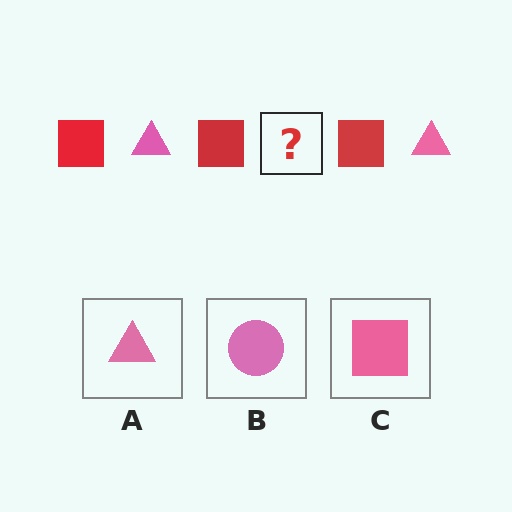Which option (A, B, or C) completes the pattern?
A.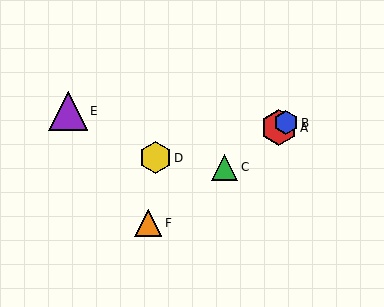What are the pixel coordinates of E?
Object E is at (68, 111).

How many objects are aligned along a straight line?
4 objects (A, B, C, F) are aligned along a straight line.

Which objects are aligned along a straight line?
Objects A, B, C, F are aligned along a straight line.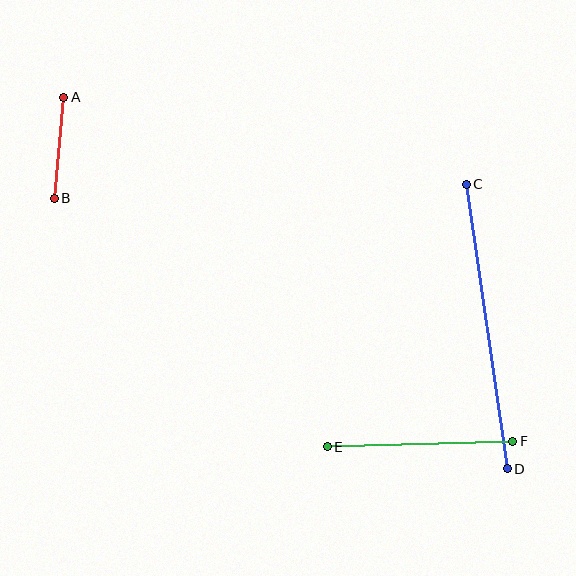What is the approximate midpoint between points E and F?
The midpoint is at approximately (420, 444) pixels.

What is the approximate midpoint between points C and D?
The midpoint is at approximately (487, 326) pixels.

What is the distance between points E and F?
The distance is approximately 186 pixels.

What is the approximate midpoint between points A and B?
The midpoint is at approximately (59, 148) pixels.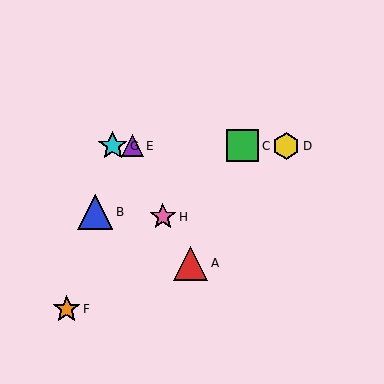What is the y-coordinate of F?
Object F is at y≈309.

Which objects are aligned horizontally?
Objects C, D, E, G are aligned horizontally.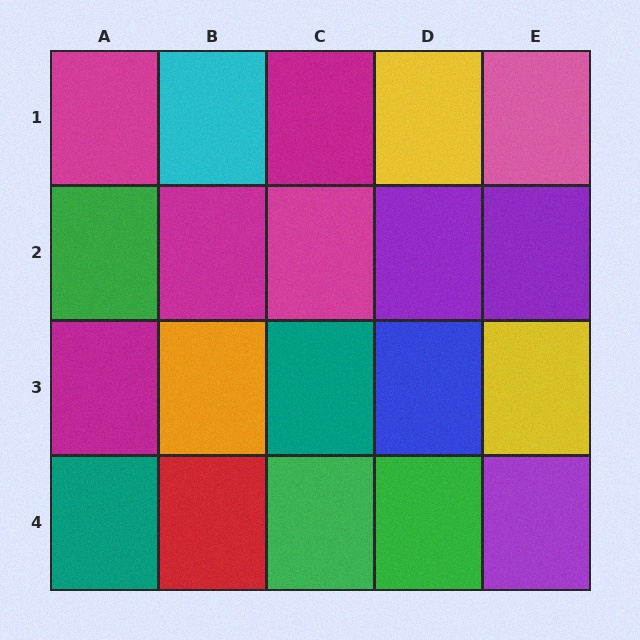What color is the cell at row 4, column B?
Red.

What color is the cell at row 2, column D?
Purple.